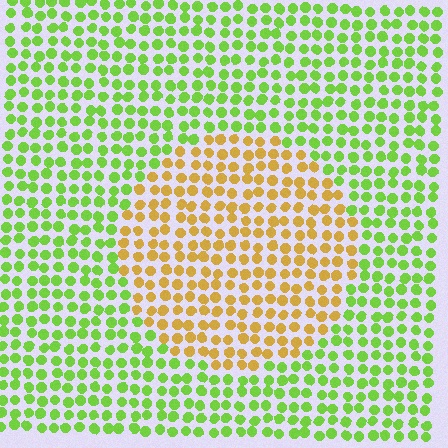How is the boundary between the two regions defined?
The boundary is defined purely by a slight shift in hue (about 57 degrees). Spacing, size, and orientation are identical on both sides.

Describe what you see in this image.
The image is filled with small lime elements in a uniform arrangement. A circle-shaped region is visible where the elements are tinted to a slightly different hue, forming a subtle color boundary.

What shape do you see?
I see a circle.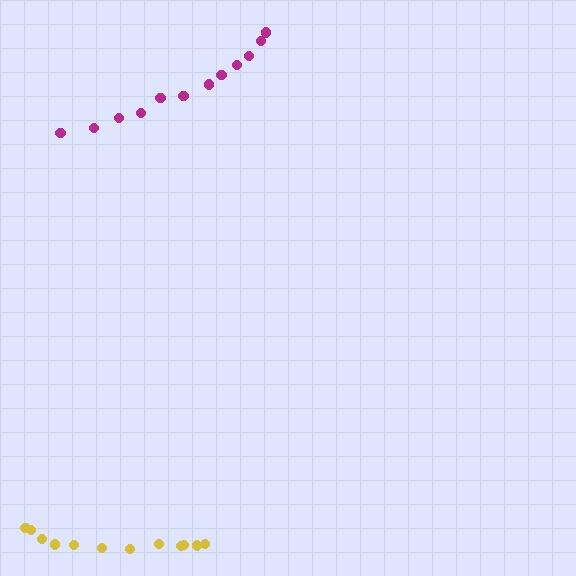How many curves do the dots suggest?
There are 2 distinct paths.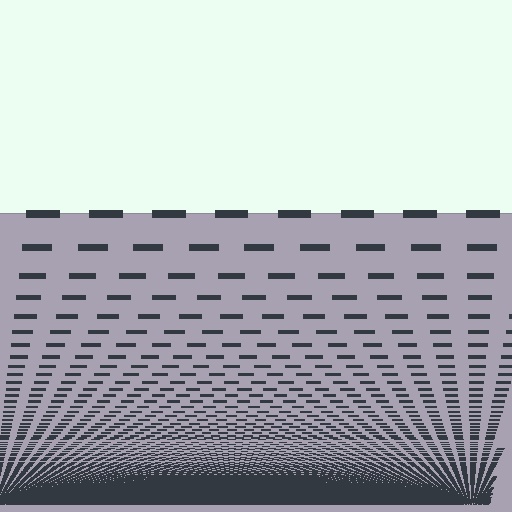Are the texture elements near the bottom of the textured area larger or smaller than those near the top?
Smaller. The gradient is inverted — elements near the bottom are smaller and denser.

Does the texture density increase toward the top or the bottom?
Density increases toward the bottom.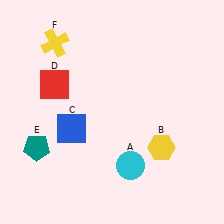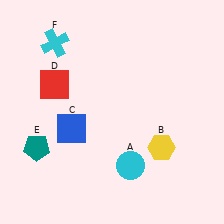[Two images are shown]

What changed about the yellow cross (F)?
In Image 1, F is yellow. In Image 2, it changed to cyan.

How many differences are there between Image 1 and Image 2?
There is 1 difference between the two images.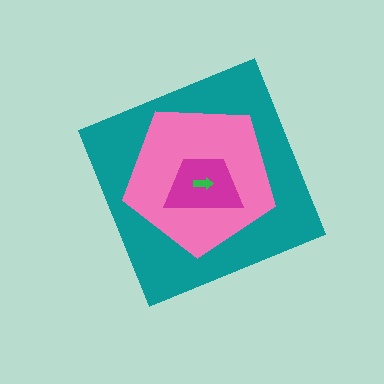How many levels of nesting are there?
4.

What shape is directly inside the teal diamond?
The pink pentagon.